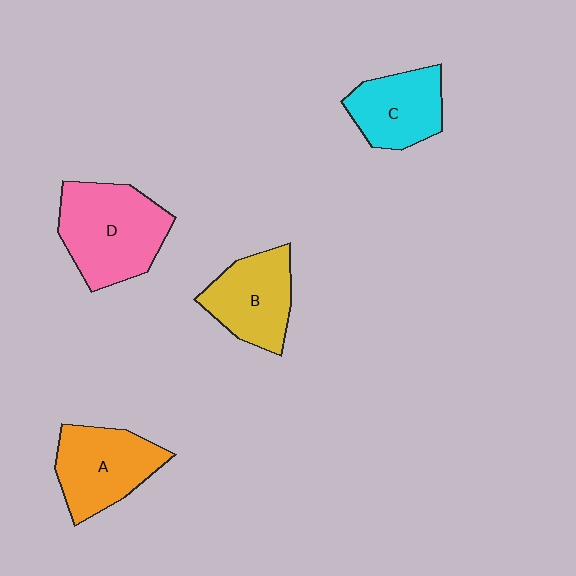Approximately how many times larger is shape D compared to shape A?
Approximately 1.2 times.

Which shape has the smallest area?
Shape C (cyan).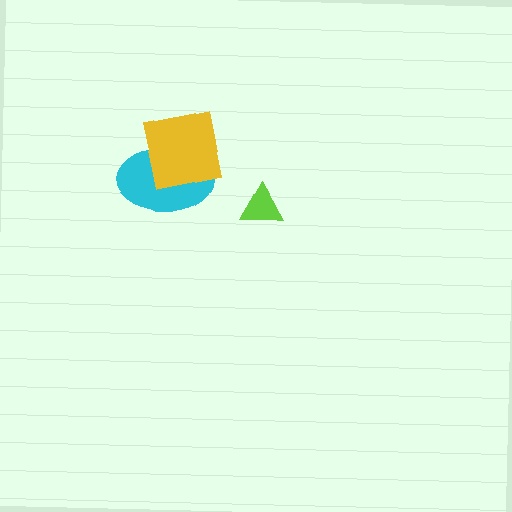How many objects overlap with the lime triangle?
0 objects overlap with the lime triangle.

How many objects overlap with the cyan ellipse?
1 object overlaps with the cyan ellipse.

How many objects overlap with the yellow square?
1 object overlaps with the yellow square.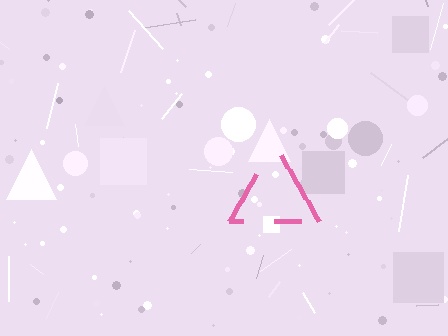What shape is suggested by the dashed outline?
The dashed outline suggests a triangle.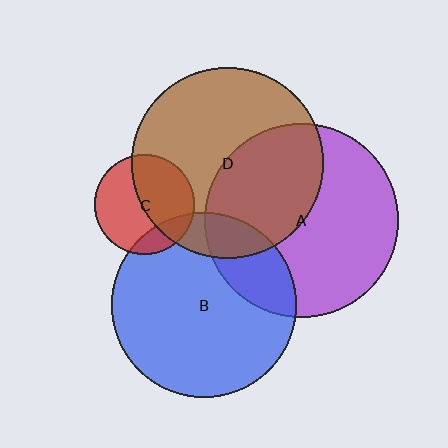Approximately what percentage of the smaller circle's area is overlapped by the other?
Approximately 15%.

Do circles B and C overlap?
Yes.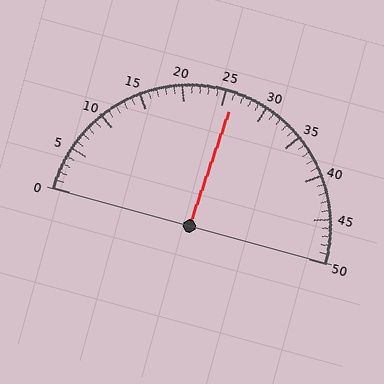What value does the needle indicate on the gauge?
The needle indicates approximately 26.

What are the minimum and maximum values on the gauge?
The gauge ranges from 0 to 50.